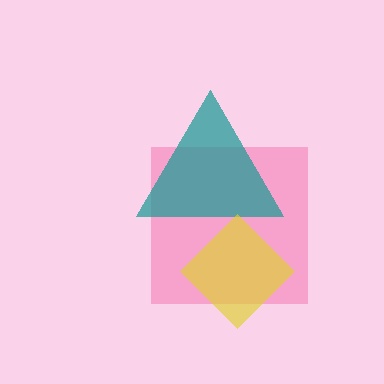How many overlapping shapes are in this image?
There are 3 overlapping shapes in the image.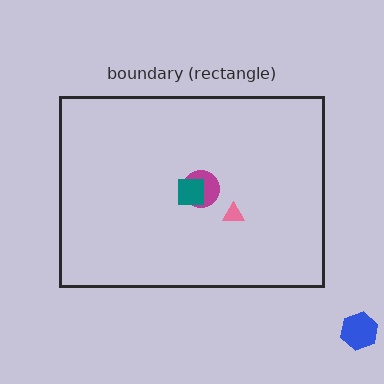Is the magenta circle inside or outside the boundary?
Inside.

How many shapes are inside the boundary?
3 inside, 1 outside.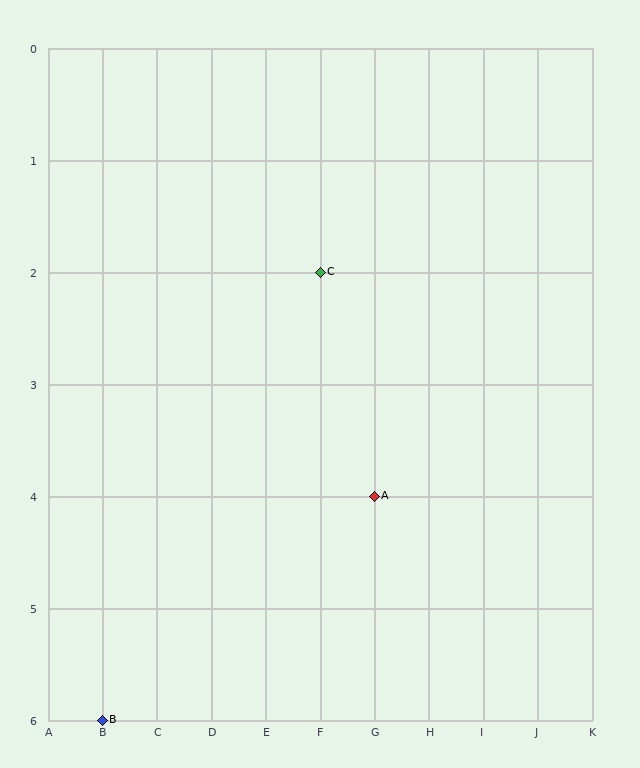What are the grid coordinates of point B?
Point B is at grid coordinates (B, 6).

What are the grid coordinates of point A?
Point A is at grid coordinates (G, 4).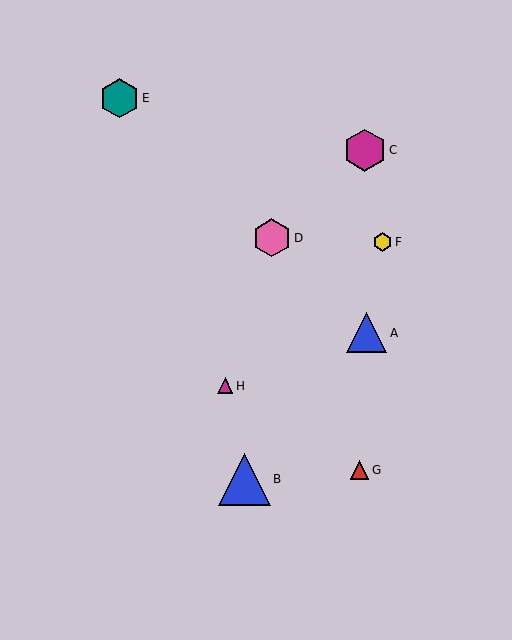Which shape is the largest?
The blue triangle (labeled B) is the largest.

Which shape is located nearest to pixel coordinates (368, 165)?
The magenta hexagon (labeled C) at (365, 150) is nearest to that location.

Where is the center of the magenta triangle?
The center of the magenta triangle is at (225, 386).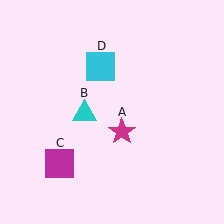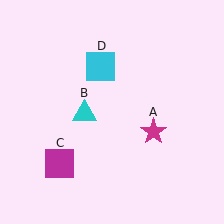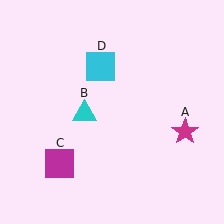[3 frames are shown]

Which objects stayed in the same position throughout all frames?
Cyan triangle (object B) and magenta square (object C) and cyan square (object D) remained stationary.